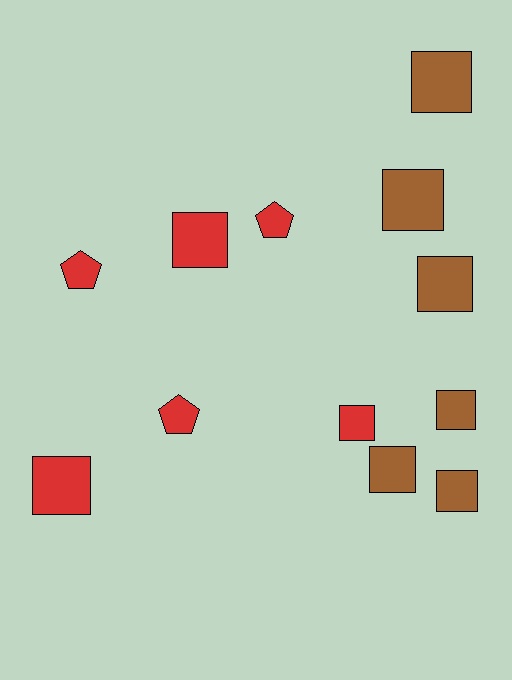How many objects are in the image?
There are 12 objects.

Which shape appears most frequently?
Square, with 9 objects.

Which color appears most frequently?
Red, with 6 objects.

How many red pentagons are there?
There are 3 red pentagons.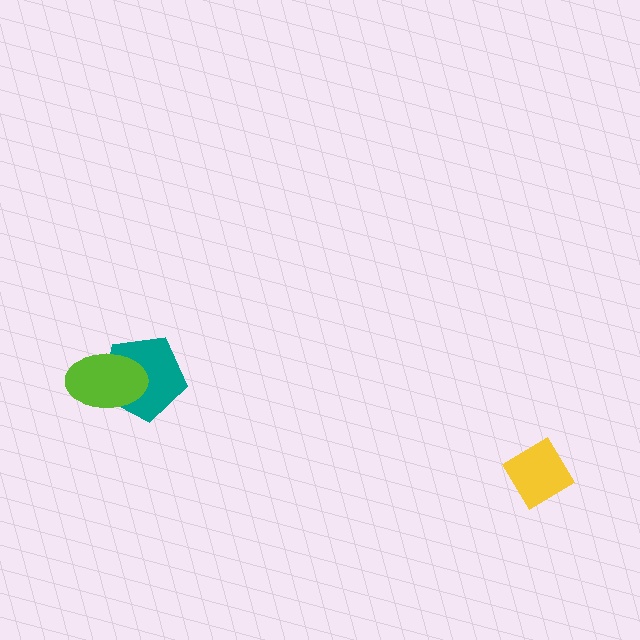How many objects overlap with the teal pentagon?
1 object overlaps with the teal pentagon.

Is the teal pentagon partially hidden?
Yes, it is partially covered by another shape.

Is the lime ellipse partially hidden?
No, no other shape covers it.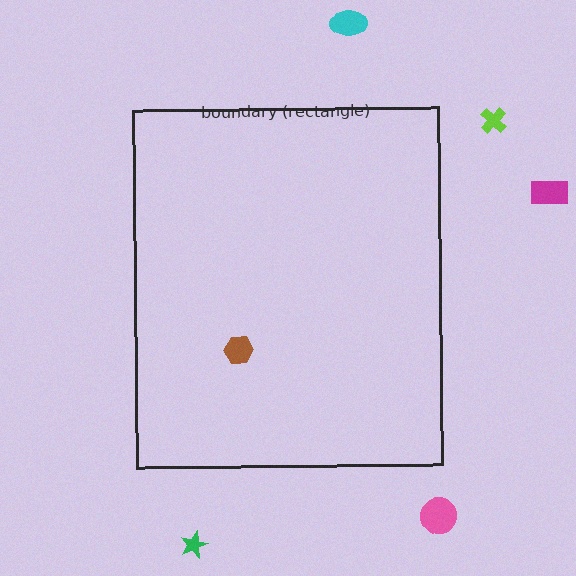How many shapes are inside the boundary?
1 inside, 5 outside.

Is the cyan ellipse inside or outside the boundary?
Outside.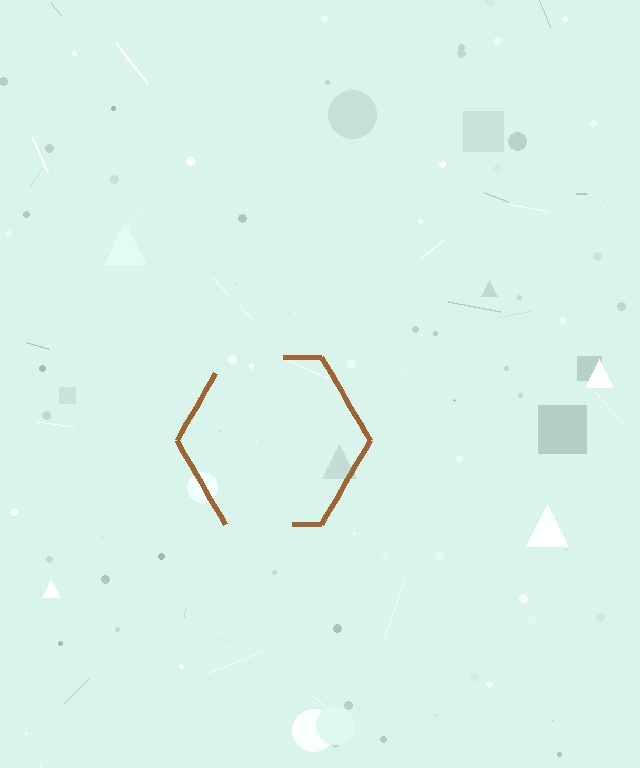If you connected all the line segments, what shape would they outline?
They would outline a hexagon.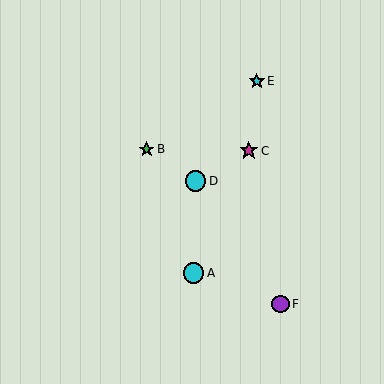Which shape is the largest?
The cyan circle (labeled D) is the largest.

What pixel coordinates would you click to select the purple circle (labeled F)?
Click at (280, 304) to select the purple circle F.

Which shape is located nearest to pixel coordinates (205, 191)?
The cyan circle (labeled D) at (196, 181) is nearest to that location.